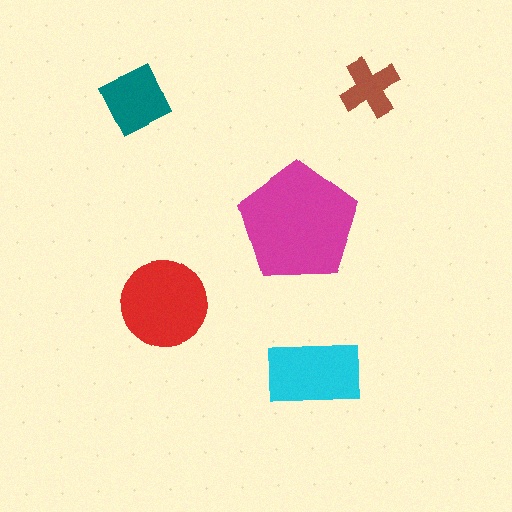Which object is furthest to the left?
The teal diamond is leftmost.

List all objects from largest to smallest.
The magenta pentagon, the red circle, the cyan rectangle, the teal diamond, the brown cross.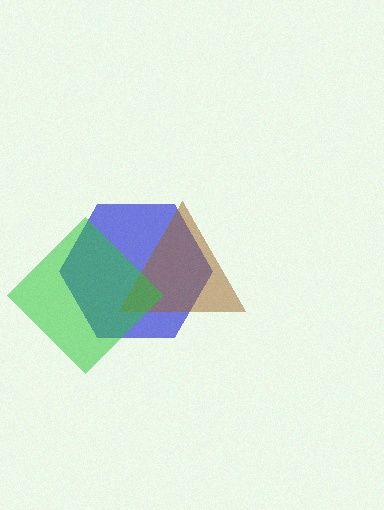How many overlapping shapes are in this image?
There are 3 overlapping shapes in the image.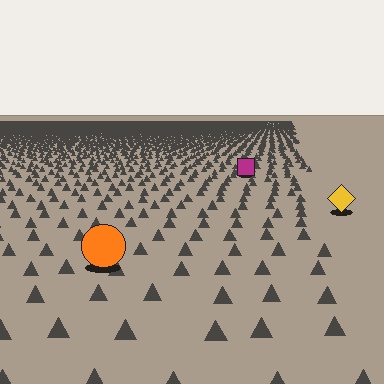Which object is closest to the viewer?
The orange circle is closest. The texture marks near it are larger and more spread out.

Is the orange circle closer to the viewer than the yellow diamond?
Yes. The orange circle is closer — you can tell from the texture gradient: the ground texture is coarser near it.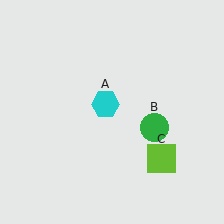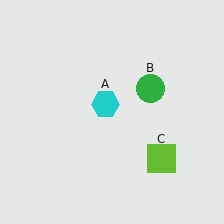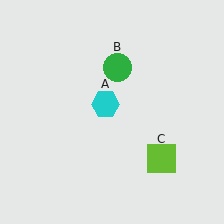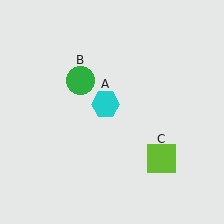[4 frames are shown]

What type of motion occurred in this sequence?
The green circle (object B) rotated counterclockwise around the center of the scene.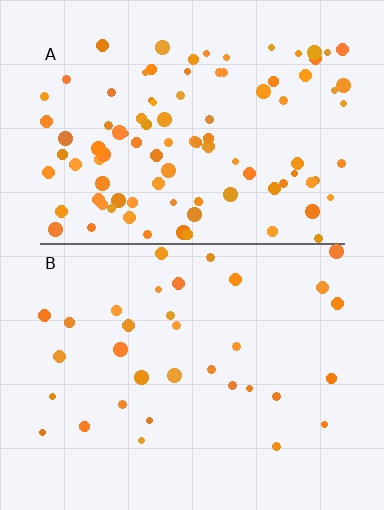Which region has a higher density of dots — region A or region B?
A (the top).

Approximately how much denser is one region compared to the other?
Approximately 3.0× — region A over region B.